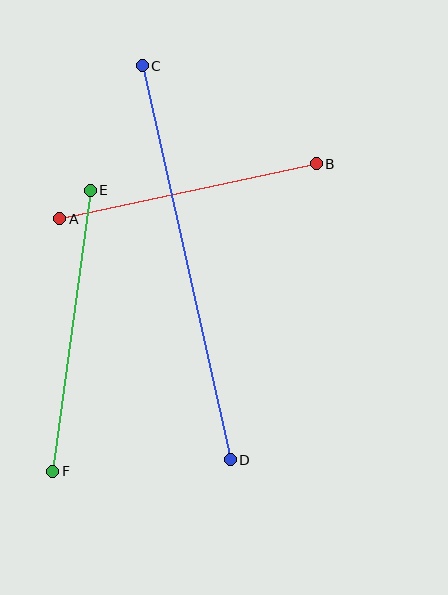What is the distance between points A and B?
The distance is approximately 262 pixels.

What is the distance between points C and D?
The distance is approximately 404 pixels.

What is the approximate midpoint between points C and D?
The midpoint is at approximately (186, 263) pixels.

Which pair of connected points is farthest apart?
Points C and D are farthest apart.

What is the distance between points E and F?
The distance is approximately 284 pixels.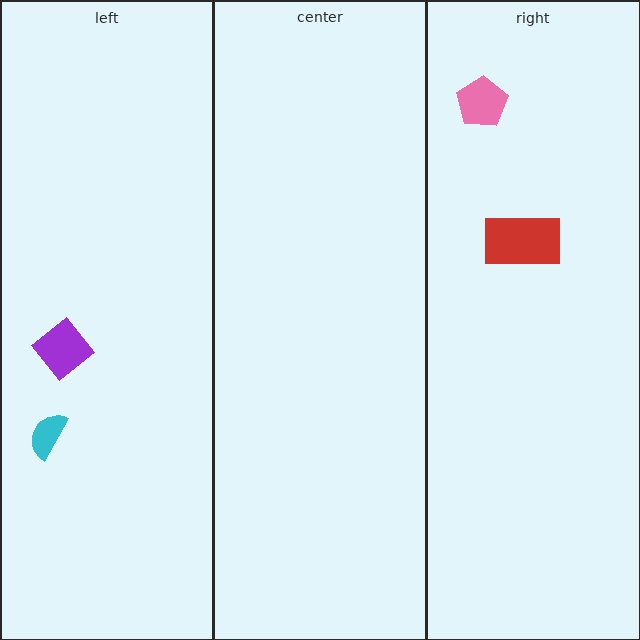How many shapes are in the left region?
2.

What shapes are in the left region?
The purple diamond, the cyan semicircle.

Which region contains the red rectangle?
The right region.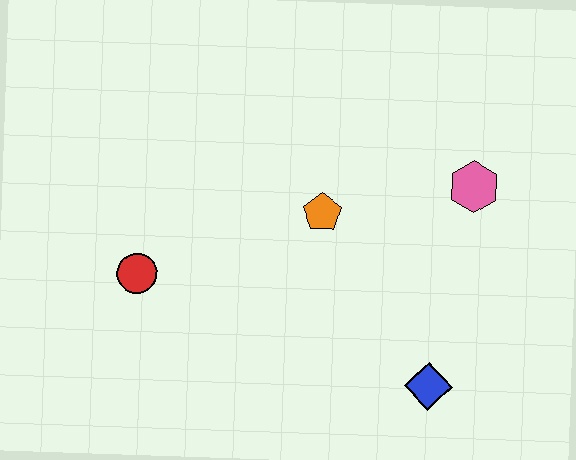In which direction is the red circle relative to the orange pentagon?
The red circle is to the left of the orange pentagon.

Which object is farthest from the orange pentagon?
The blue diamond is farthest from the orange pentagon.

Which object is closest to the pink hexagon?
The orange pentagon is closest to the pink hexagon.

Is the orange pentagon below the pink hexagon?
Yes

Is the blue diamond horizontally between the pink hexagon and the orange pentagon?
Yes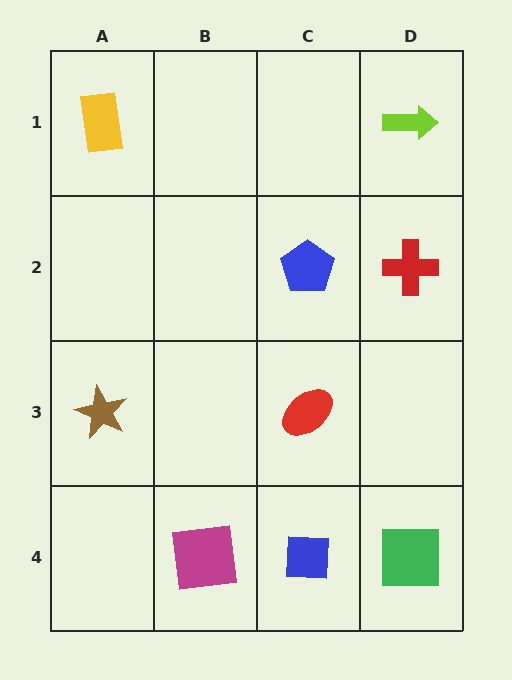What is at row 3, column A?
A brown star.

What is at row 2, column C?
A blue pentagon.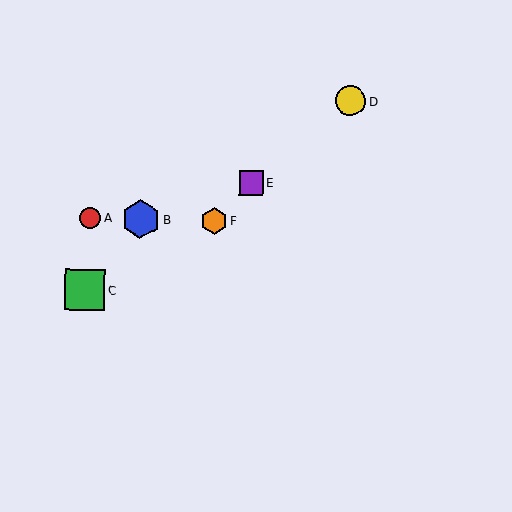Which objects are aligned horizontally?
Objects A, B, F are aligned horizontally.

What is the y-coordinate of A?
Object A is at y≈218.